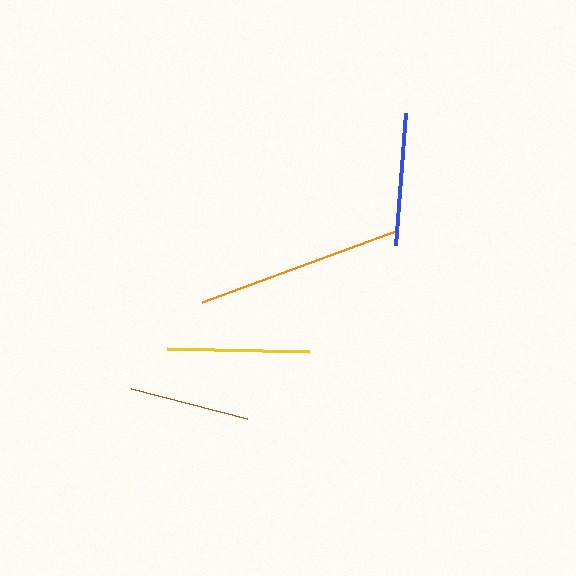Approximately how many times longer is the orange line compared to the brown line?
The orange line is approximately 1.7 times the length of the brown line.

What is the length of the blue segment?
The blue segment is approximately 133 pixels long.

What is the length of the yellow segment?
The yellow segment is approximately 142 pixels long.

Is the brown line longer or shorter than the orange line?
The orange line is longer than the brown line.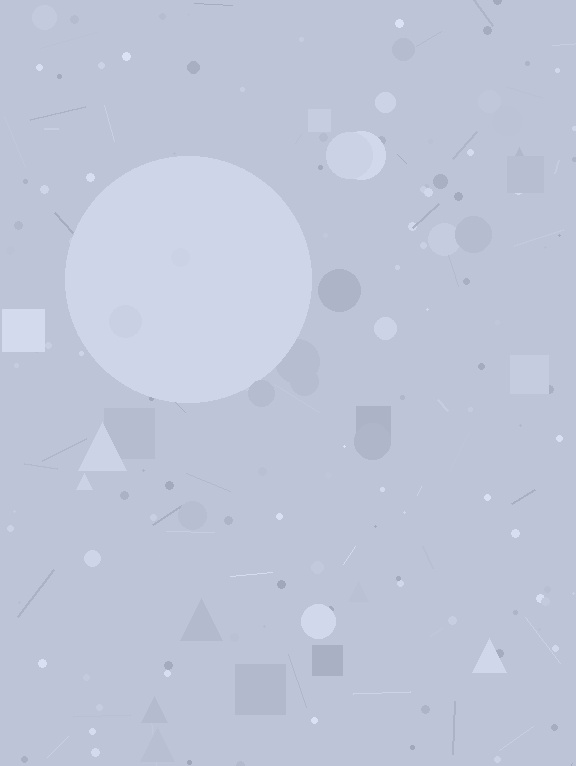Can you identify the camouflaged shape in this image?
The camouflaged shape is a circle.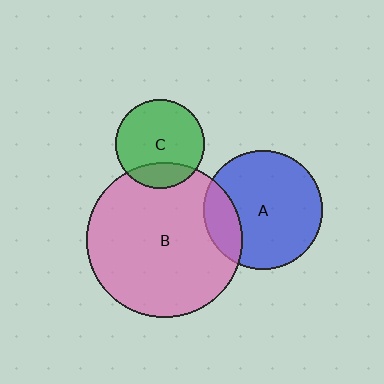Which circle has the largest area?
Circle B (pink).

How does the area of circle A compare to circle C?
Approximately 1.8 times.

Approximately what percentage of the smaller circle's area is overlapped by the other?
Approximately 20%.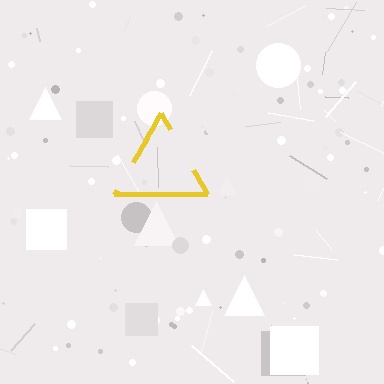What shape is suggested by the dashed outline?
The dashed outline suggests a triangle.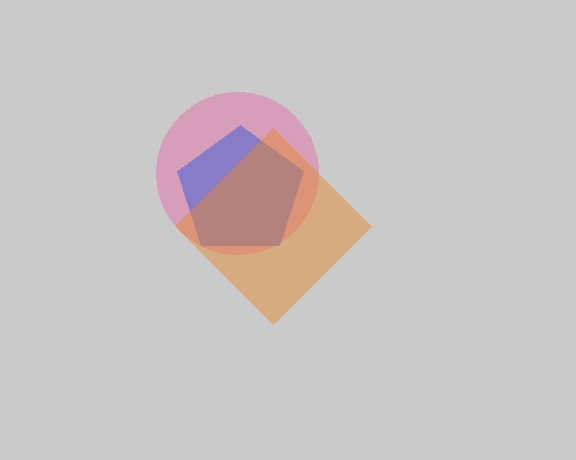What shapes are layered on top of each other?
The layered shapes are: a pink circle, a blue pentagon, an orange diamond.